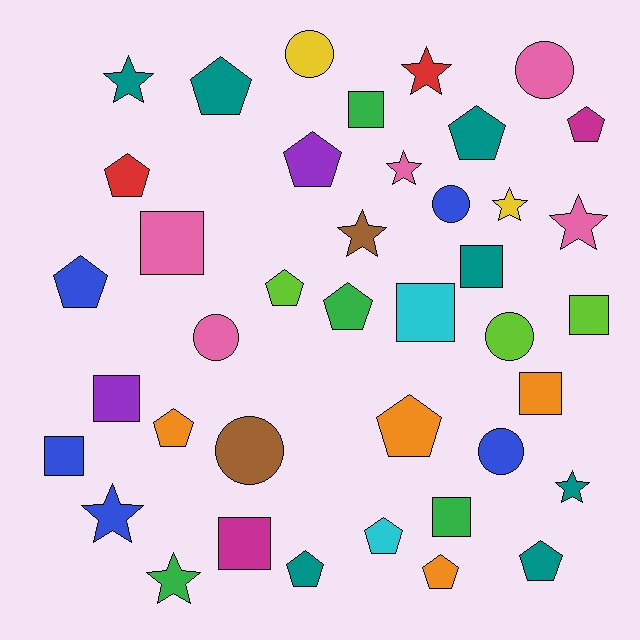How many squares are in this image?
There are 10 squares.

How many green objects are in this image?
There are 4 green objects.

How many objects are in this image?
There are 40 objects.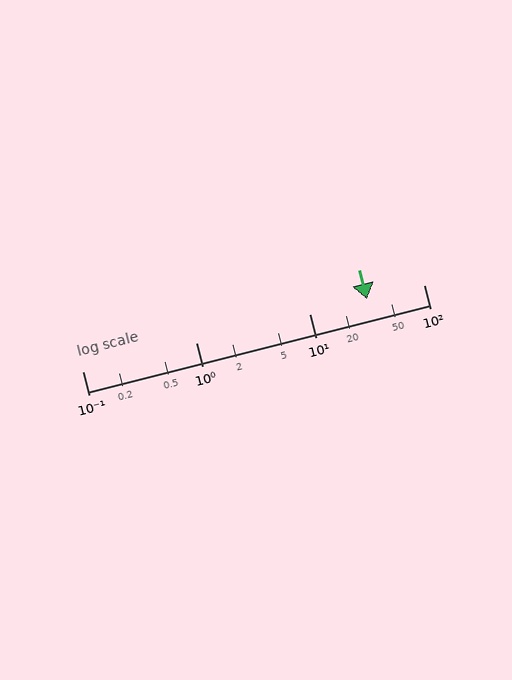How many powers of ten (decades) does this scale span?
The scale spans 3 decades, from 0.1 to 100.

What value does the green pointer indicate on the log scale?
The pointer indicates approximately 32.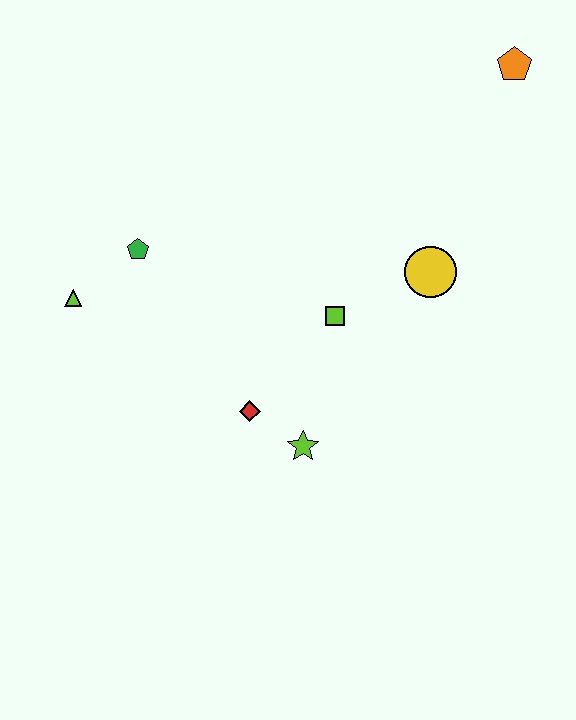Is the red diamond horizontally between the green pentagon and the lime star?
Yes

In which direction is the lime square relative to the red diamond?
The lime square is above the red diamond.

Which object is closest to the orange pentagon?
The yellow circle is closest to the orange pentagon.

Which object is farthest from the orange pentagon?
The lime triangle is farthest from the orange pentagon.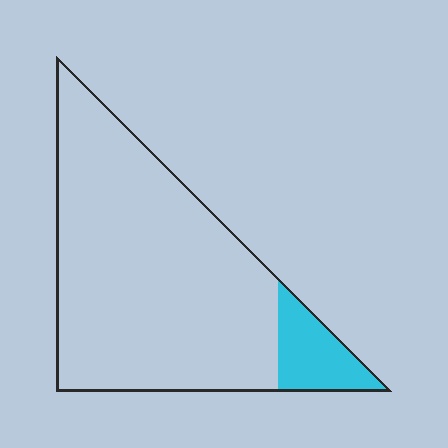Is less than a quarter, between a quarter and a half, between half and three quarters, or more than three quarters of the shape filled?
Less than a quarter.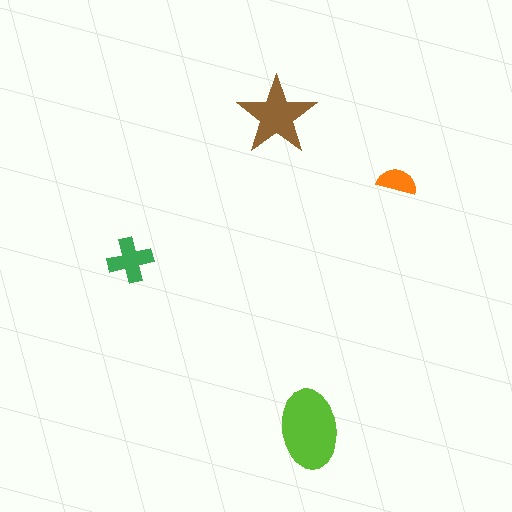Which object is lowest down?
The lime ellipse is bottommost.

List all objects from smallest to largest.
The orange semicircle, the green cross, the brown star, the lime ellipse.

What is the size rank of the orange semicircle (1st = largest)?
4th.